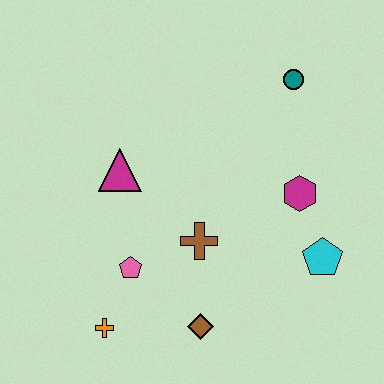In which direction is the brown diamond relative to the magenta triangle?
The brown diamond is below the magenta triangle.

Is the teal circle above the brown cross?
Yes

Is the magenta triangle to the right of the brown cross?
No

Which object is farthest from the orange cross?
The teal circle is farthest from the orange cross.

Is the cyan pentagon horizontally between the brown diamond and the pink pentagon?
No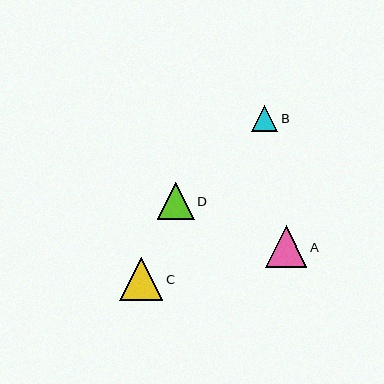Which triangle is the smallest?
Triangle B is the smallest with a size of approximately 26 pixels.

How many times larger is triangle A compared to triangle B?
Triangle A is approximately 1.6 times the size of triangle B.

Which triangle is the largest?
Triangle C is the largest with a size of approximately 43 pixels.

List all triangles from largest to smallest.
From largest to smallest: C, A, D, B.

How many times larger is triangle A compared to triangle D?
Triangle A is approximately 1.1 times the size of triangle D.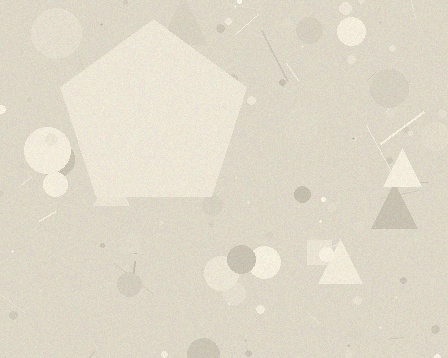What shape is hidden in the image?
A pentagon is hidden in the image.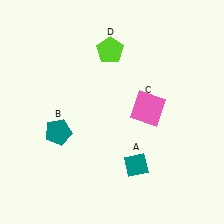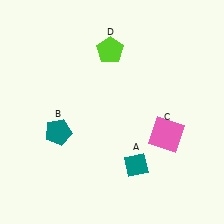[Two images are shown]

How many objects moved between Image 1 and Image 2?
1 object moved between the two images.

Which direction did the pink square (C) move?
The pink square (C) moved down.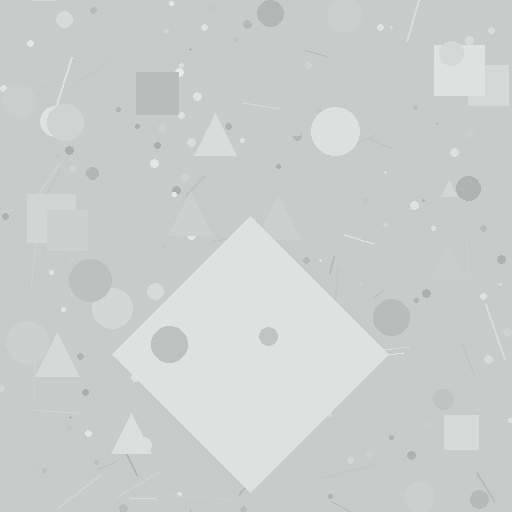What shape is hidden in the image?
A diamond is hidden in the image.